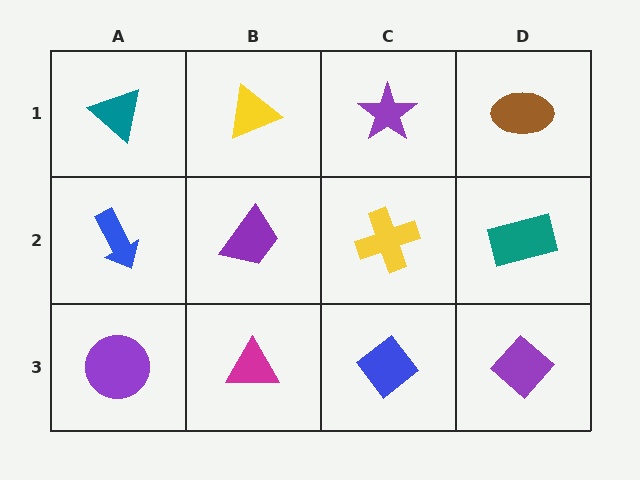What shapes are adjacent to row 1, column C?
A yellow cross (row 2, column C), a yellow triangle (row 1, column B), a brown ellipse (row 1, column D).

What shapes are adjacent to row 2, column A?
A teal triangle (row 1, column A), a purple circle (row 3, column A), a purple trapezoid (row 2, column B).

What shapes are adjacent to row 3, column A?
A blue arrow (row 2, column A), a magenta triangle (row 3, column B).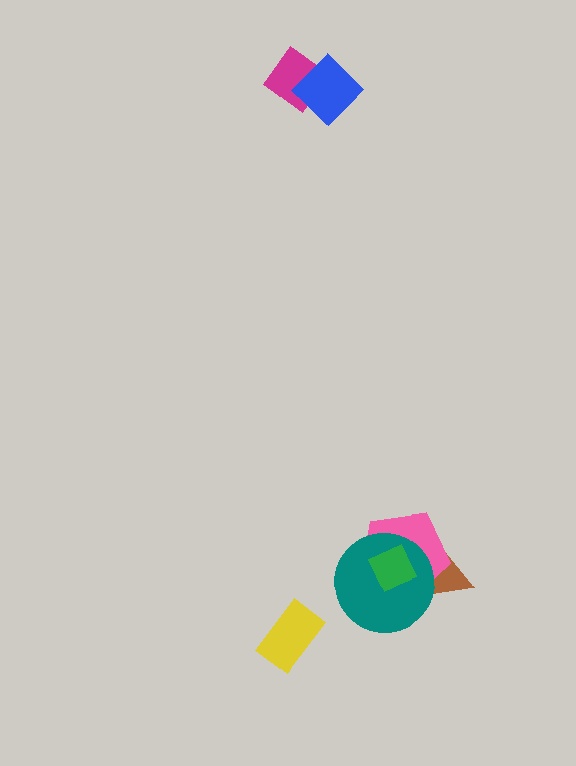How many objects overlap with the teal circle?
3 objects overlap with the teal circle.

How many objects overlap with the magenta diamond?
1 object overlaps with the magenta diamond.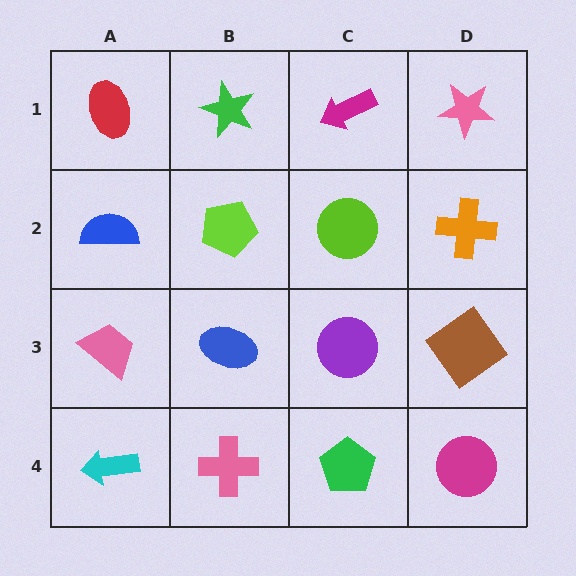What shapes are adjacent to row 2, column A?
A red ellipse (row 1, column A), a pink trapezoid (row 3, column A), a lime pentagon (row 2, column B).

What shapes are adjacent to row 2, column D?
A pink star (row 1, column D), a brown diamond (row 3, column D), a lime circle (row 2, column C).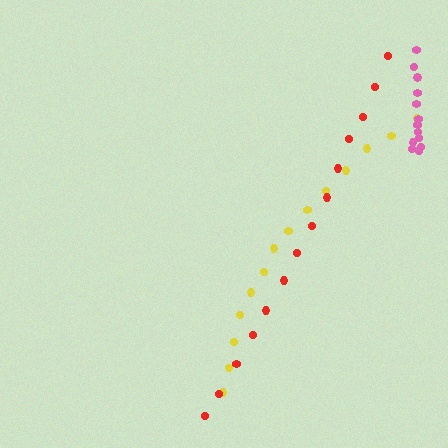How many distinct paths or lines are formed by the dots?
There are 3 distinct paths.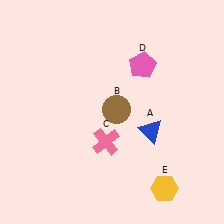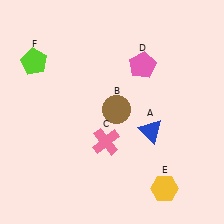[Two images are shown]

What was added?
A lime pentagon (F) was added in Image 2.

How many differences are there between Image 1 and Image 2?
There is 1 difference between the two images.